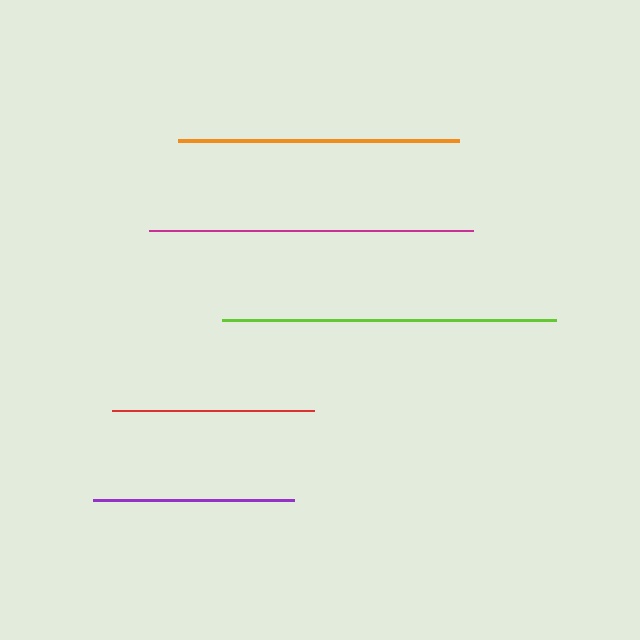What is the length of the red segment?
The red segment is approximately 203 pixels long.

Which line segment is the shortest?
The purple line is the shortest at approximately 201 pixels.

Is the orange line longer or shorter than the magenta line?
The magenta line is longer than the orange line.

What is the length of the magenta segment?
The magenta segment is approximately 323 pixels long.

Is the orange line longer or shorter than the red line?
The orange line is longer than the red line.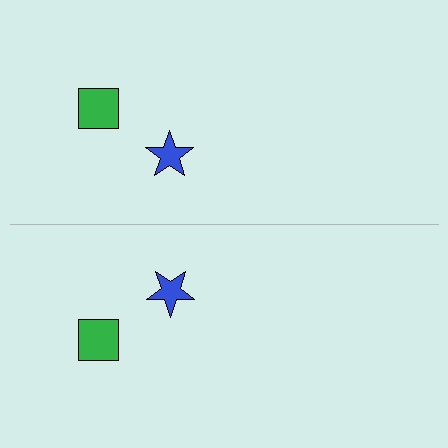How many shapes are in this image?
There are 4 shapes in this image.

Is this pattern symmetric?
Yes, this pattern has bilateral (reflection) symmetry.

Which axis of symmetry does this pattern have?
The pattern has a horizontal axis of symmetry running through the center of the image.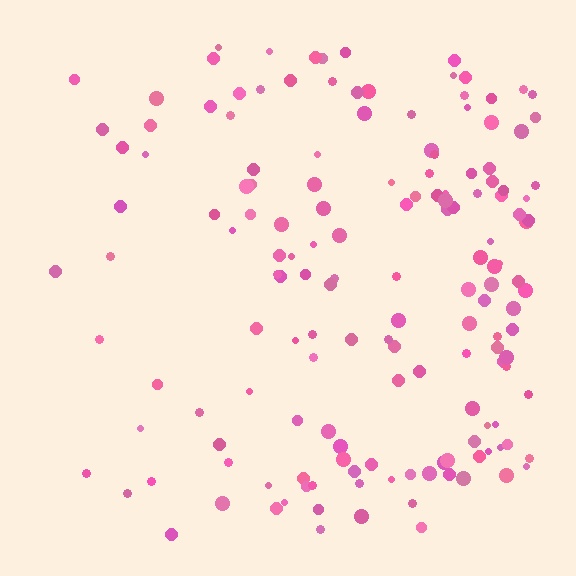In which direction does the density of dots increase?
From left to right, with the right side densest.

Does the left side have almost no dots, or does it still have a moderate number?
Still a moderate number, just noticeably fewer than the right.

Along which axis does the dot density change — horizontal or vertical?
Horizontal.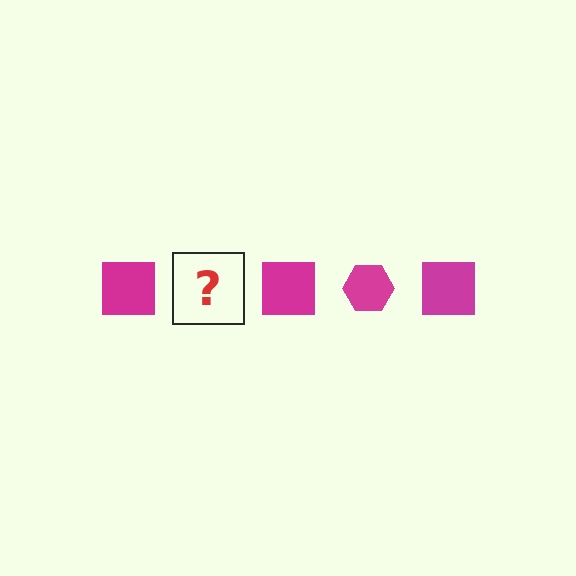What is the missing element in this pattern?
The missing element is a magenta hexagon.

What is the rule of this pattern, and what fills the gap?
The rule is that the pattern cycles through square, hexagon shapes in magenta. The gap should be filled with a magenta hexagon.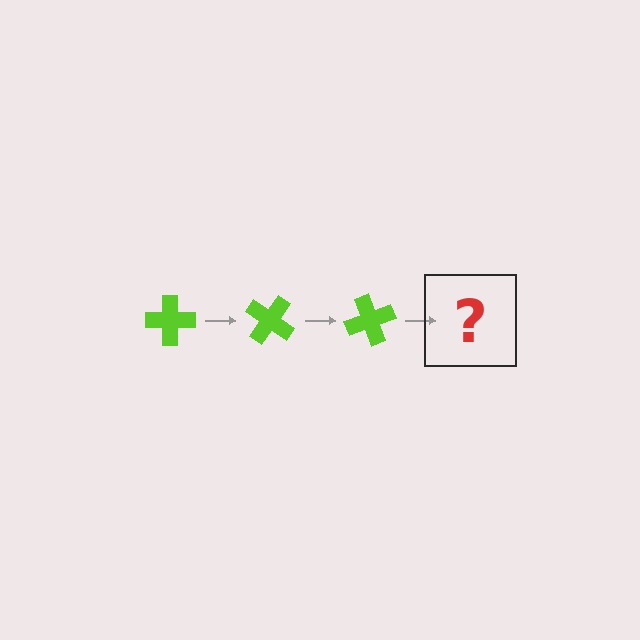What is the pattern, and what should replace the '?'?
The pattern is that the cross rotates 35 degrees each step. The '?' should be a lime cross rotated 105 degrees.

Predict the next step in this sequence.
The next step is a lime cross rotated 105 degrees.